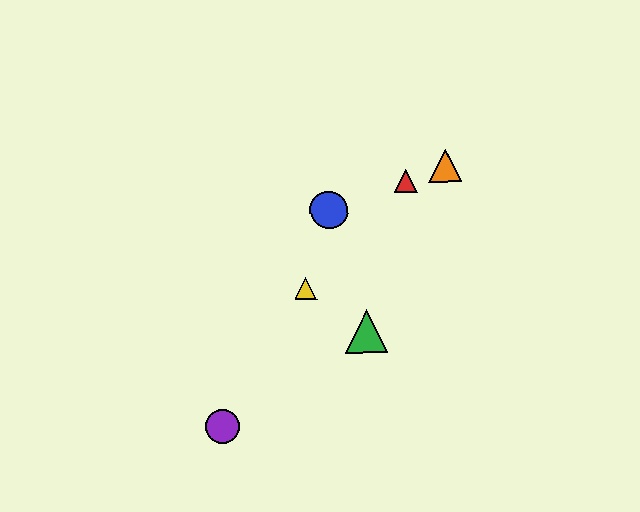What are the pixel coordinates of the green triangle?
The green triangle is at (366, 331).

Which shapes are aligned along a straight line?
The red triangle, the blue circle, the orange triangle are aligned along a straight line.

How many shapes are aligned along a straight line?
3 shapes (the red triangle, the blue circle, the orange triangle) are aligned along a straight line.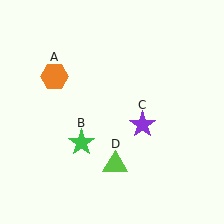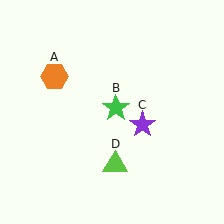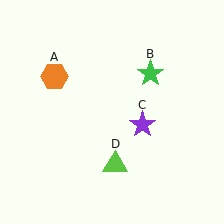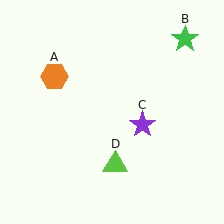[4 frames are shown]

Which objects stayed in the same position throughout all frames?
Orange hexagon (object A) and purple star (object C) and lime triangle (object D) remained stationary.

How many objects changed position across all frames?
1 object changed position: green star (object B).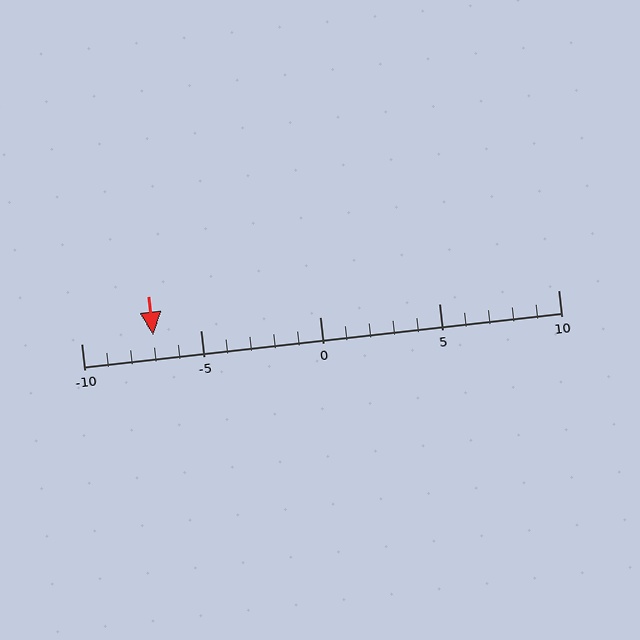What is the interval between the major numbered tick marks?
The major tick marks are spaced 5 units apart.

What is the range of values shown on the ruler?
The ruler shows values from -10 to 10.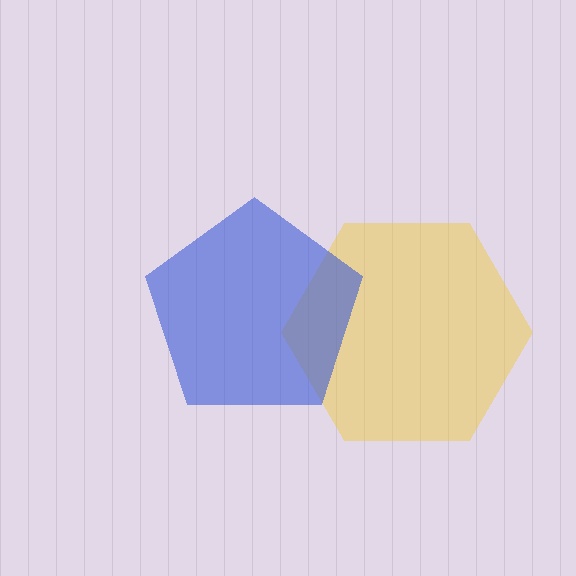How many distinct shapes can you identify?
There are 2 distinct shapes: a yellow hexagon, a blue pentagon.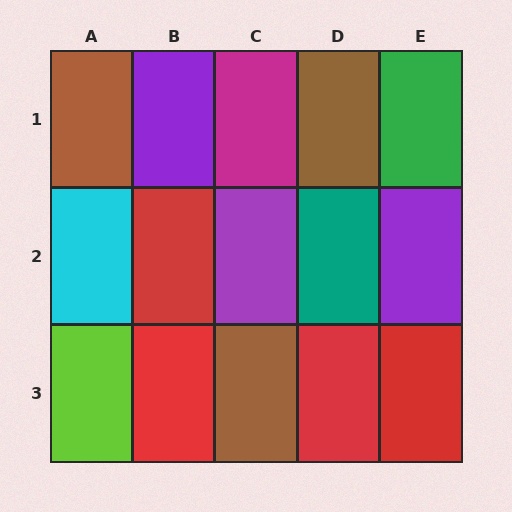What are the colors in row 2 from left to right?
Cyan, red, purple, teal, purple.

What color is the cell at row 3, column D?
Red.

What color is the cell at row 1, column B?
Purple.